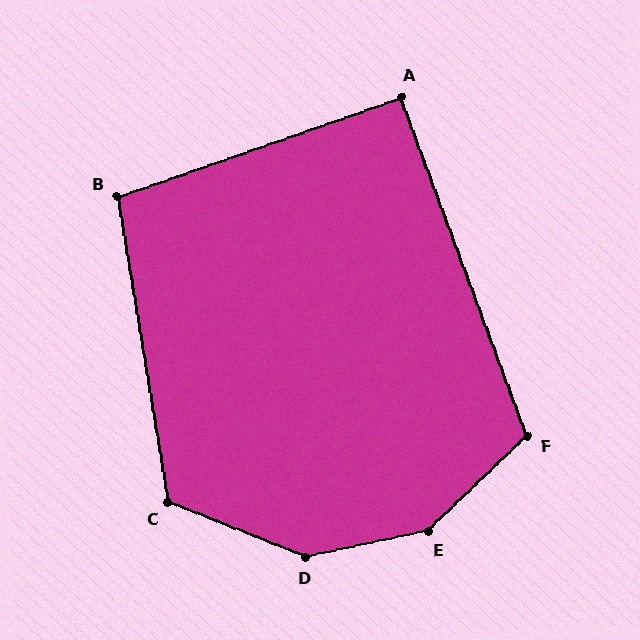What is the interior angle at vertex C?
Approximately 121 degrees (obtuse).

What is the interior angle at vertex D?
Approximately 146 degrees (obtuse).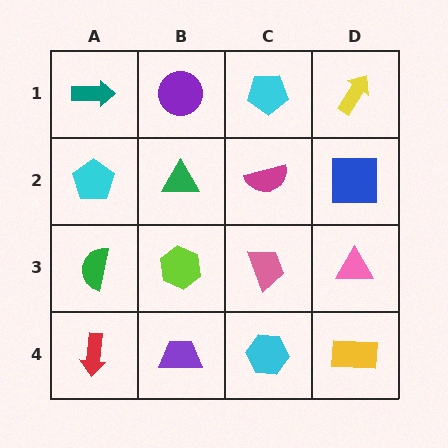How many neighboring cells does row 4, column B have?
3.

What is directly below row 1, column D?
A blue square.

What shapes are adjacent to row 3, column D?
A blue square (row 2, column D), a yellow rectangle (row 4, column D), a pink trapezoid (row 3, column C).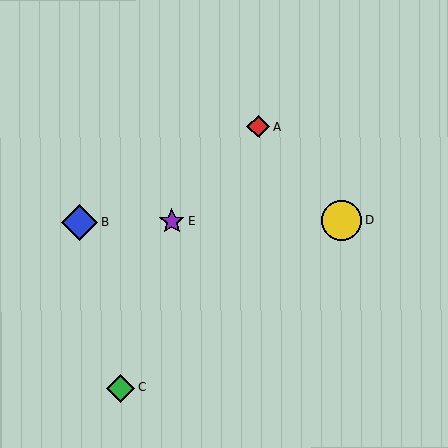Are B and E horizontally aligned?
Yes, both are at y≈222.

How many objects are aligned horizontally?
3 objects (B, D, E) are aligned horizontally.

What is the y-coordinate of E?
Object E is at y≈222.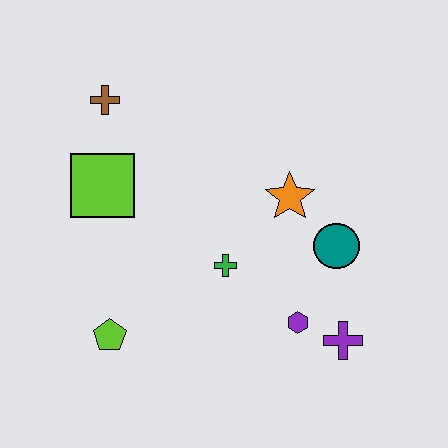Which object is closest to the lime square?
The brown cross is closest to the lime square.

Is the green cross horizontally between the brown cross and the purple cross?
Yes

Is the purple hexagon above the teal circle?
No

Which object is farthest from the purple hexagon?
The brown cross is farthest from the purple hexagon.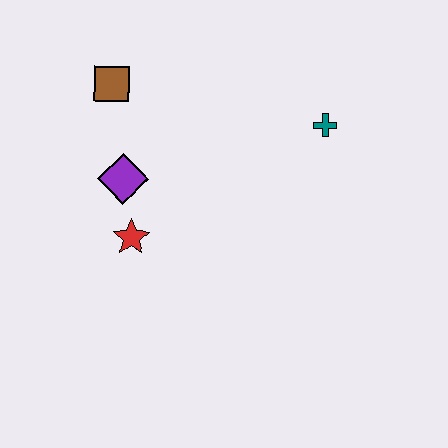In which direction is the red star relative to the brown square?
The red star is below the brown square.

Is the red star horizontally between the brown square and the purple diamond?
No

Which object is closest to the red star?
The purple diamond is closest to the red star.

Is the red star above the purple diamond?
No